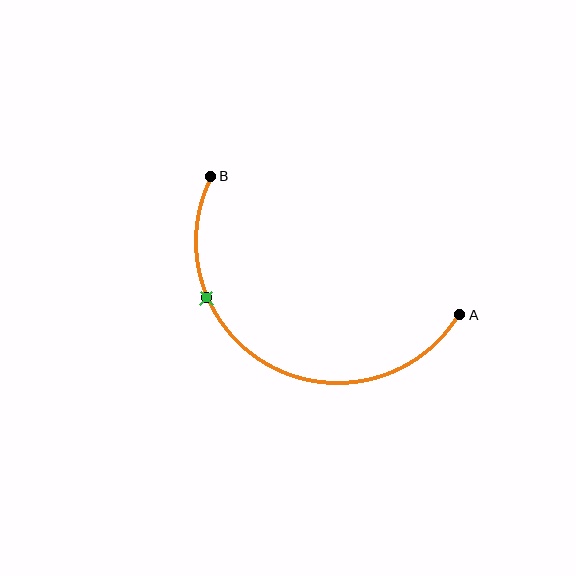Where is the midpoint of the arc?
The arc midpoint is the point on the curve farthest from the straight line joining A and B. It sits below that line.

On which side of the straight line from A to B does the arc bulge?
The arc bulges below the straight line connecting A and B.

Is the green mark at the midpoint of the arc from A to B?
No. The green mark lies on the arc but is closer to endpoint B. The arc midpoint would be at the point on the curve equidistant along the arc from both A and B.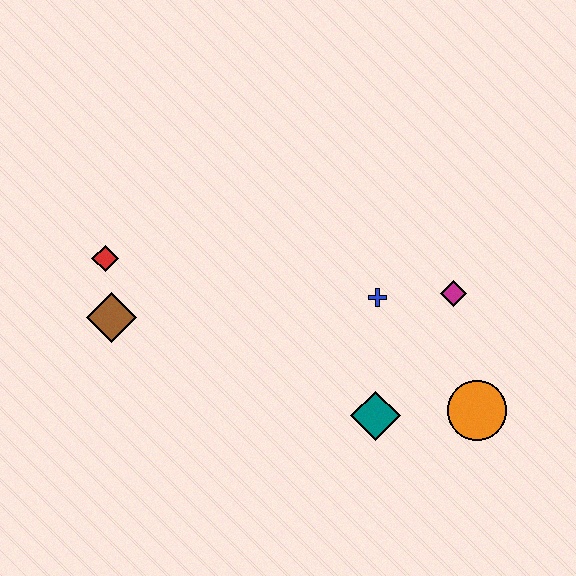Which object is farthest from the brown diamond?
The orange circle is farthest from the brown diamond.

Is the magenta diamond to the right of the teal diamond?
Yes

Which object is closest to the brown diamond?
The red diamond is closest to the brown diamond.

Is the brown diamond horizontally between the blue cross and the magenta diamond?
No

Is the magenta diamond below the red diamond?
Yes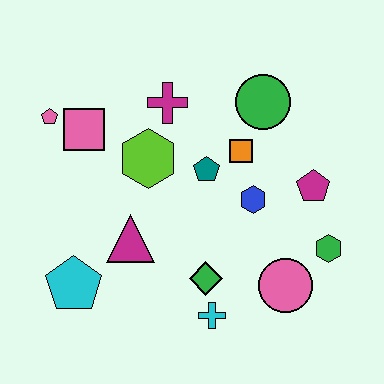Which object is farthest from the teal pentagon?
The cyan pentagon is farthest from the teal pentagon.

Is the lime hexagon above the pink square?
No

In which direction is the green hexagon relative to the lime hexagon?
The green hexagon is to the right of the lime hexagon.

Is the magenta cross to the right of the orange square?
No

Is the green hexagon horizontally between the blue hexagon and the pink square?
No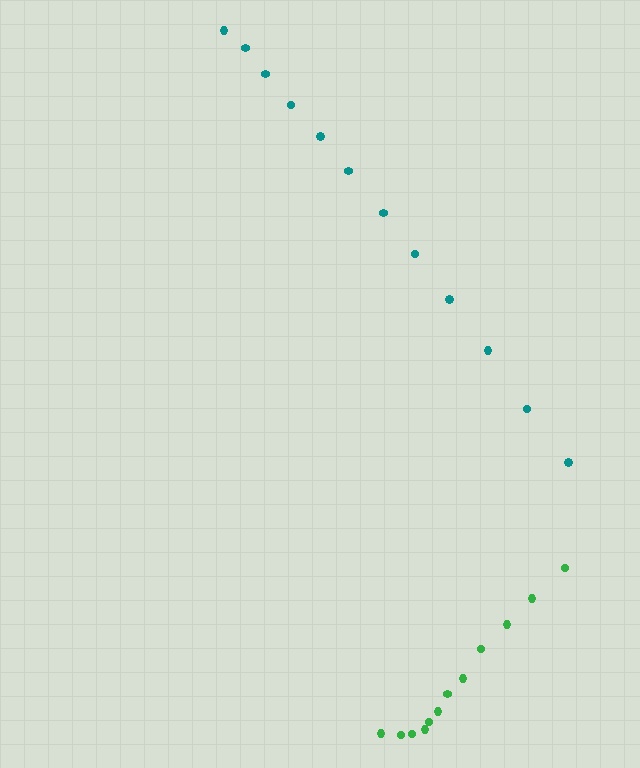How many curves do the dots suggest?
There are 2 distinct paths.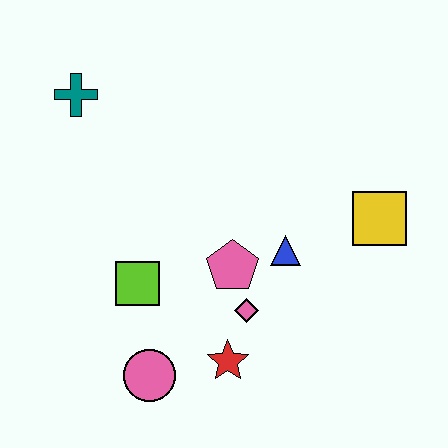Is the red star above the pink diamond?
No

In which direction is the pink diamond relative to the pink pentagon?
The pink diamond is below the pink pentagon.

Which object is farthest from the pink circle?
The teal cross is farthest from the pink circle.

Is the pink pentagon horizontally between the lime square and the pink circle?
No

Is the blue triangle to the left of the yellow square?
Yes